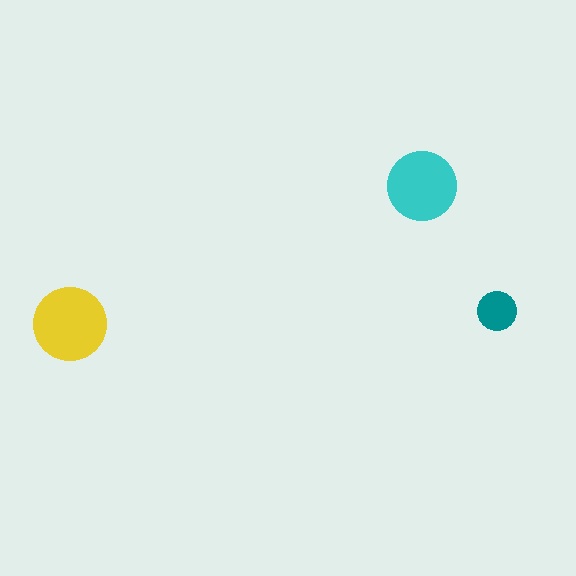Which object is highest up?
The cyan circle is topmost.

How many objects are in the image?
There are 3 objects in the image.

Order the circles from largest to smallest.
the yellow one, the cyan one, the teal one.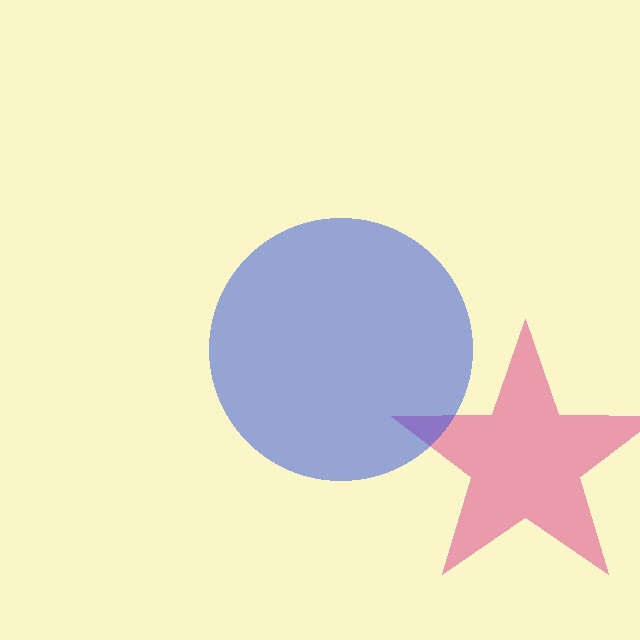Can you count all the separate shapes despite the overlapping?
Yes, there are 2 separate shapes.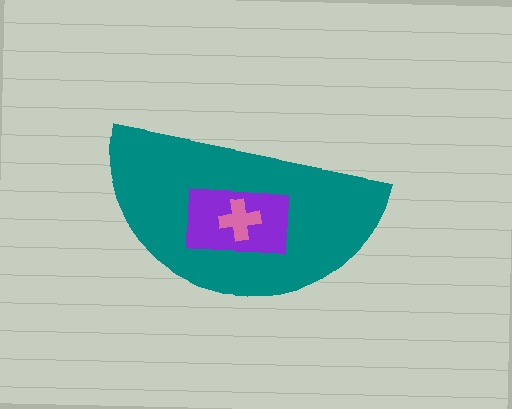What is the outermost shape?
The teal semicircle.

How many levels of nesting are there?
3.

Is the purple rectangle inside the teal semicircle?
Yes.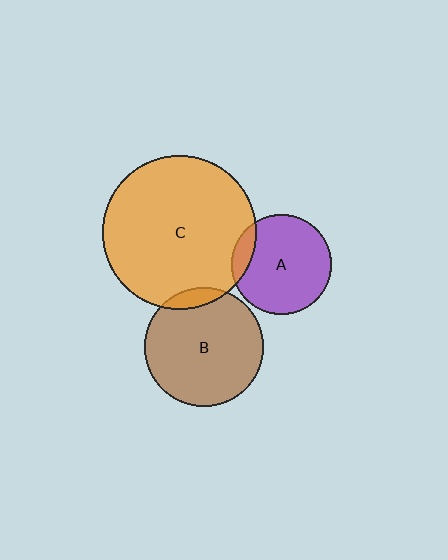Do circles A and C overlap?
Yes.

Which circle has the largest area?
Circle C (orange).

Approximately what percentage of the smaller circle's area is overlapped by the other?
Approximately 10%.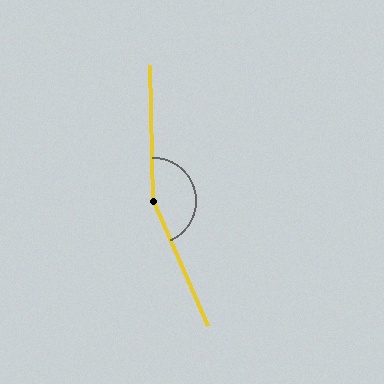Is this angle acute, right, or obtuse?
It is obtuse.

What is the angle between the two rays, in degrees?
Approximately 158 degrees.